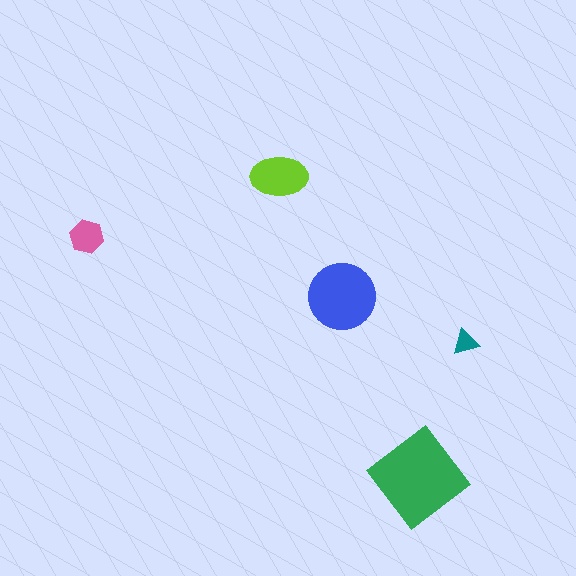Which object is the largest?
The green diamond.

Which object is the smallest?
The teal triangle.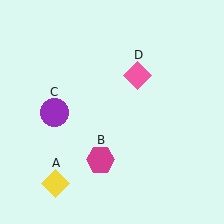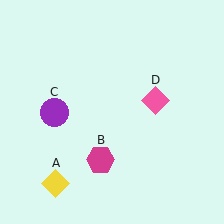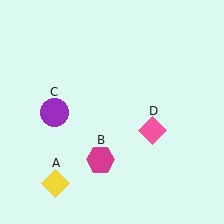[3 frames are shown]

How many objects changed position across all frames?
1 object changed position: pink diamond (object D).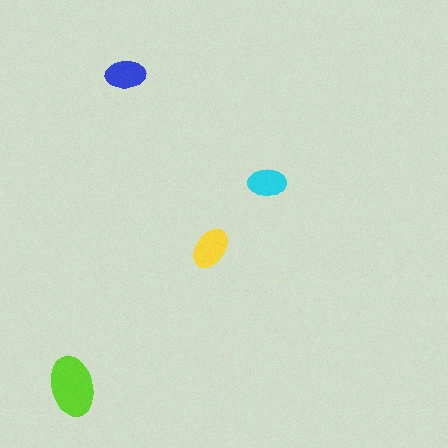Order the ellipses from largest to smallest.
the lime one, the yellow one, the blue one, the cyan one.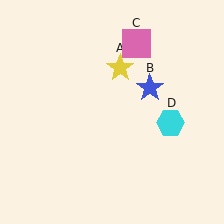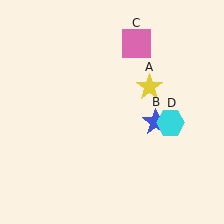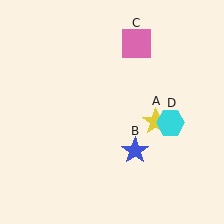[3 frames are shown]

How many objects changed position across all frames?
2 objects changed position: yellow star (object A), blue star (object B).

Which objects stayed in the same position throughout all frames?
Pink square (object C) and cyan hexagon (object D) remained stationary.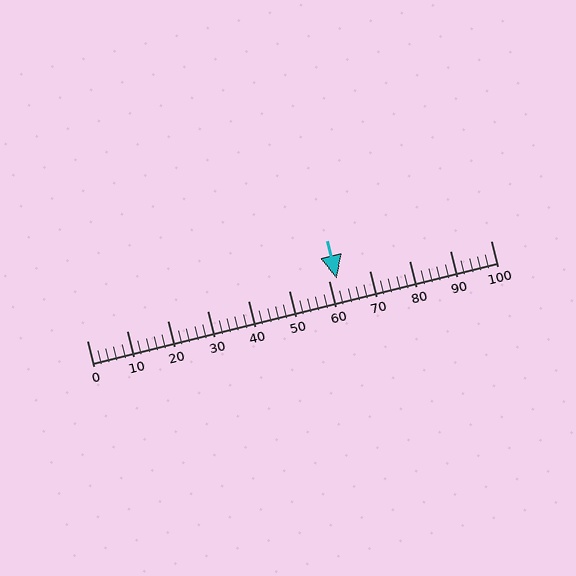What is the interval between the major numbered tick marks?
The major tick marks are spaced 10 units apart.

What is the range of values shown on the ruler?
The ruler shows values from 0 to 100.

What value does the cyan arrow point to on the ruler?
The cyan arrow points to approximately 62.